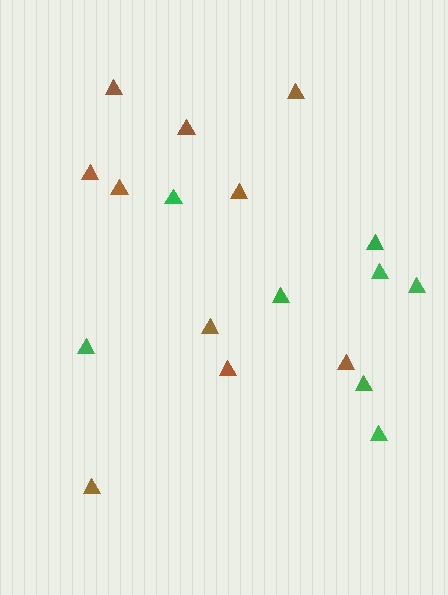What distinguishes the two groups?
There are 2 groups: one group of green triangles (8) and one group of brown triangles (10).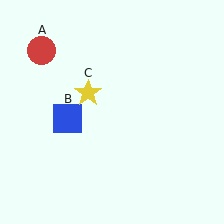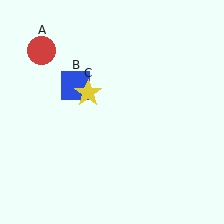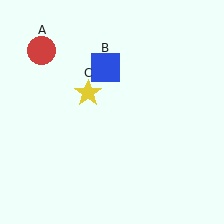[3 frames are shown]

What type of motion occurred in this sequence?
The blue square (object B) rotated clockwise around the center of the scene.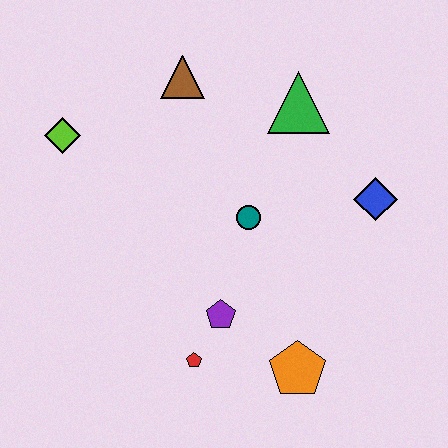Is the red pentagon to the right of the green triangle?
No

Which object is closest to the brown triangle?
The green triangle is closest to the brown triangle.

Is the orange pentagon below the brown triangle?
Yes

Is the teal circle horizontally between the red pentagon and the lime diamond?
No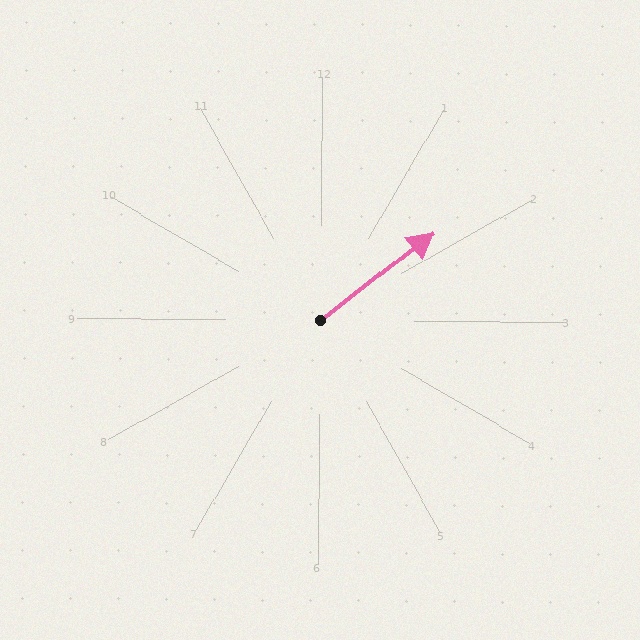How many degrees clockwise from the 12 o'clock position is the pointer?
Approximately 52 degrees.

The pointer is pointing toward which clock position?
Roughly 2 o'clock.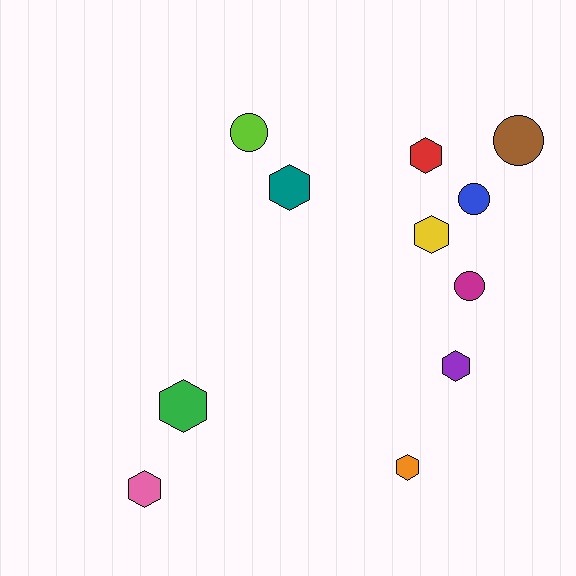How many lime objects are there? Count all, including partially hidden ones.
There is 1 lime object.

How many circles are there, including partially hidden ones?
There are 4 circles.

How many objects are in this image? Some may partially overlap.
There are 11 objects.